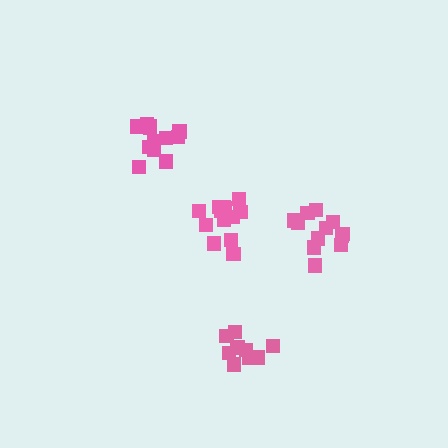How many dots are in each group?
Group 1: 13 dots, Group 2: 9 dots, Group 3: 13 dots, Group 4: 12 dots (47 total).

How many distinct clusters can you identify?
There are 4 distinct clusters.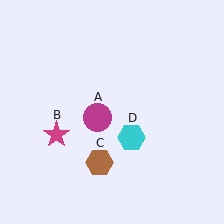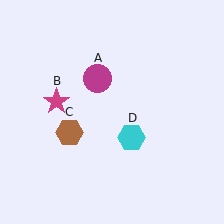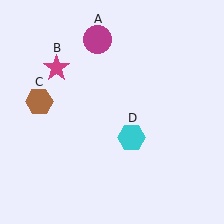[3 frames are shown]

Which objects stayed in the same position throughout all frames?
Cyan hexagon (object D) remained stationary.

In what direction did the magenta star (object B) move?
The magenta star (object B) moved up.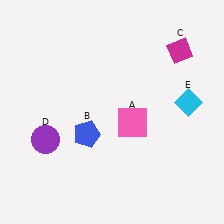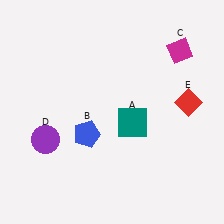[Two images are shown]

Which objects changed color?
A changed from pink to teal. E changed from cyan to red.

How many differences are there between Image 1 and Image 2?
There are 2 differences between the two images.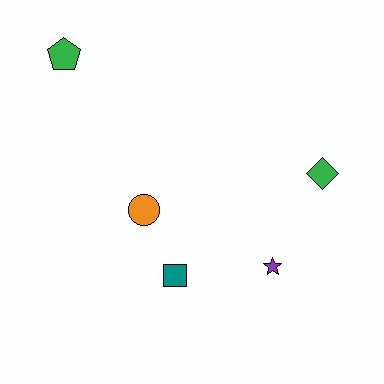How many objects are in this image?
There are 5 objects.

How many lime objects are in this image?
There are no lime objects.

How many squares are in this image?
There is 1 square.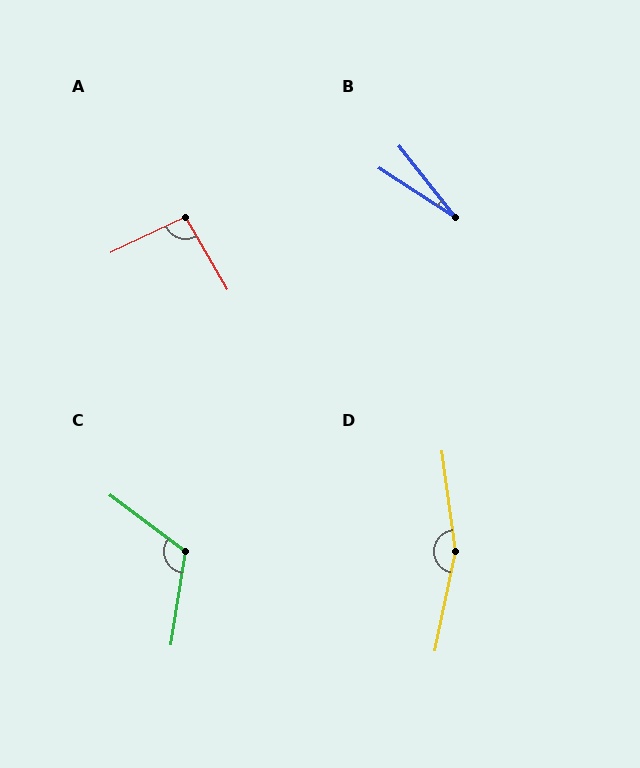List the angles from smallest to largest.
B (18°), A (95°), C (118°), D (161°).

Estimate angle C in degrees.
Approximately 118 degrees.